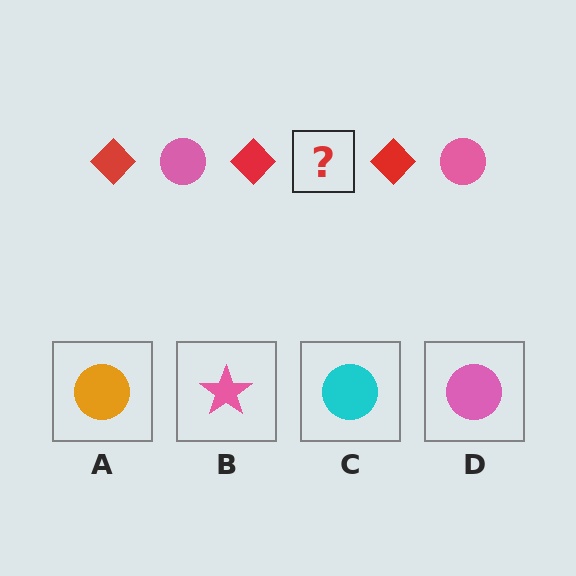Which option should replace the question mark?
Option D.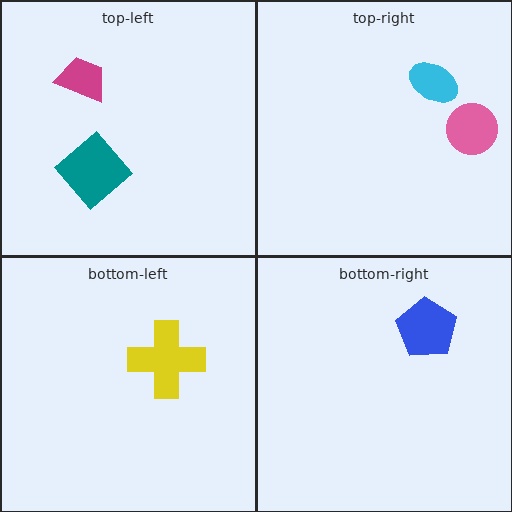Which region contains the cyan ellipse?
The top-right region.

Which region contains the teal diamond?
The top-left region.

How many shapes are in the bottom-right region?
1.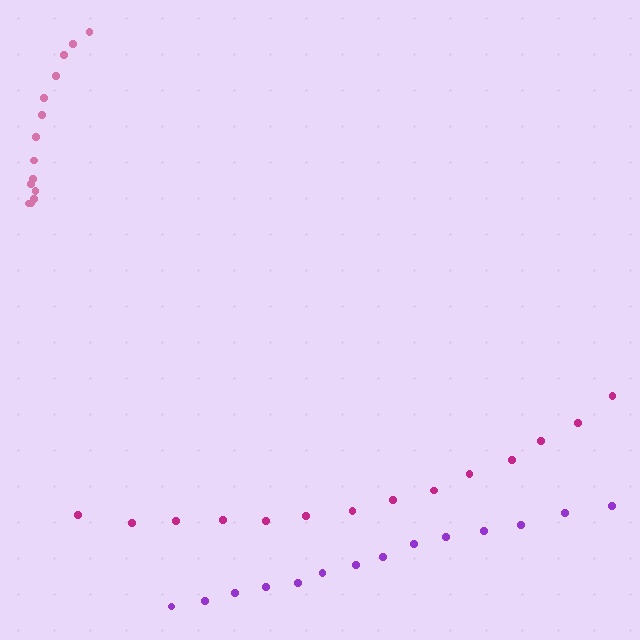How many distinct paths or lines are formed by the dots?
There are 3 distinct paths.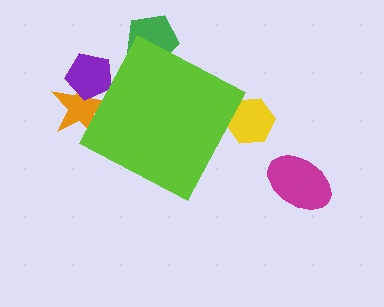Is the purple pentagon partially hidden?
Yes, the purple pentagon is partially hidden behind the lime diamond.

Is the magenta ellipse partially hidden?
No, the magenta ellipse is fully visible.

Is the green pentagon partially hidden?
Yes, the green pentagon is partially hidden behind the lime diamond.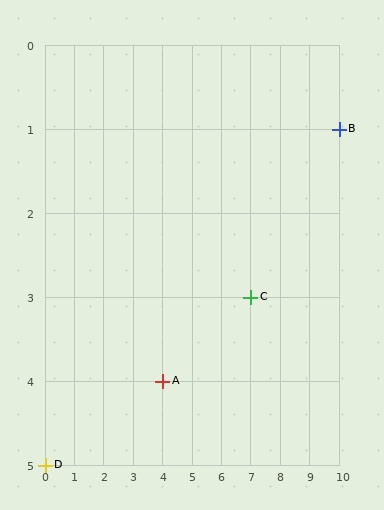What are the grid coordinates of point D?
Point D is at grid coordinates (0, 5).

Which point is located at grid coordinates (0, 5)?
Point D is at (0, 5).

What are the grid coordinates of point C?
Point C is at grid coordinates (7, 3).